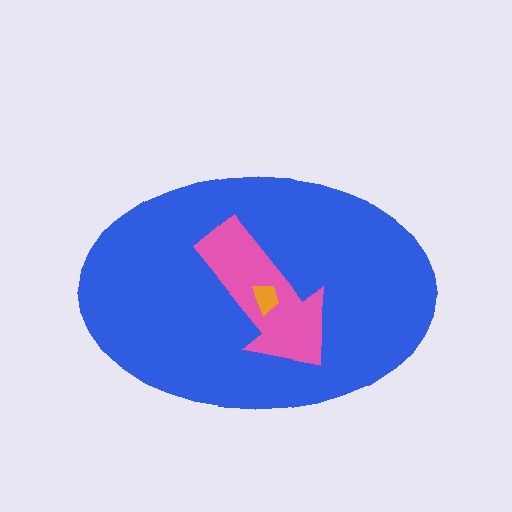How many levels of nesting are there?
3.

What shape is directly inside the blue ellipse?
The pink arrow.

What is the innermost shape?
The orange trapezoid.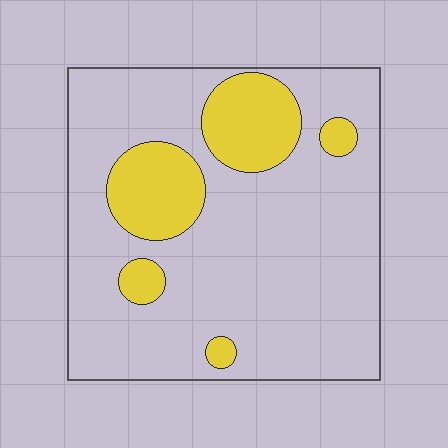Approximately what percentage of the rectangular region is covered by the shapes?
Approximately 20%.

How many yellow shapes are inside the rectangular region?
5.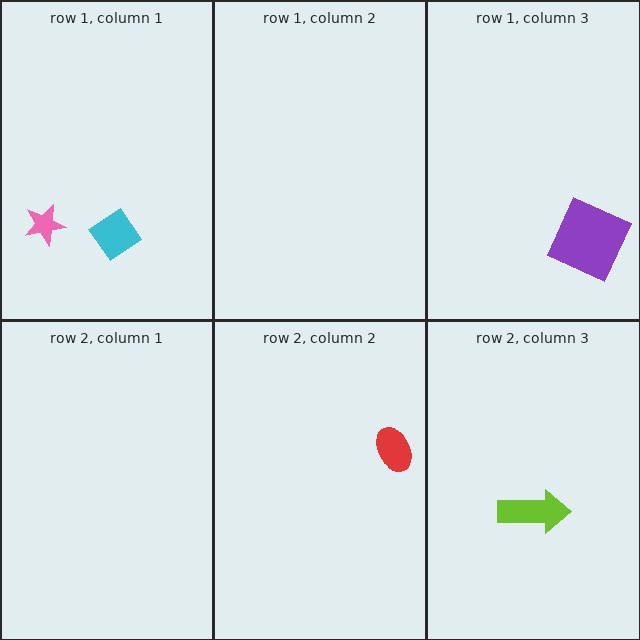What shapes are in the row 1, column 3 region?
The purple square.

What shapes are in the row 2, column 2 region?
The red ellipse.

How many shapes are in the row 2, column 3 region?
1.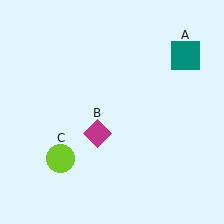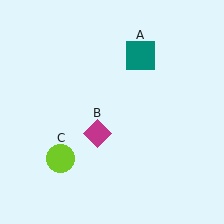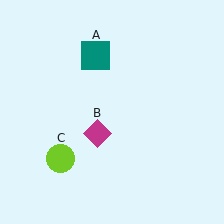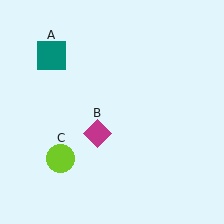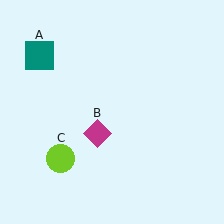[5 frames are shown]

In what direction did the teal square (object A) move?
The teal square (object A) moved left.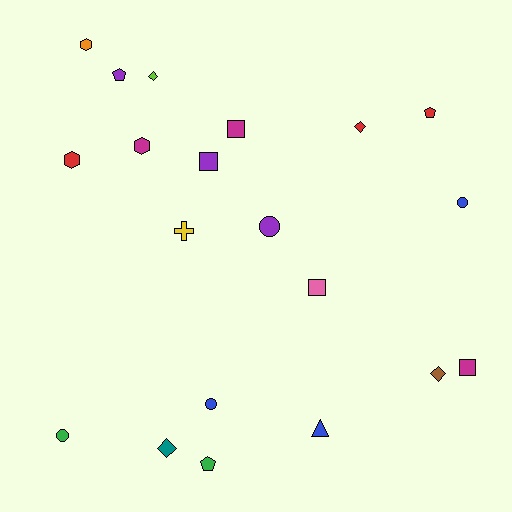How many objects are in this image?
There are 20 objects.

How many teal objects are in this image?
There is 1 teal object.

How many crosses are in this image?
There is 1 cross.